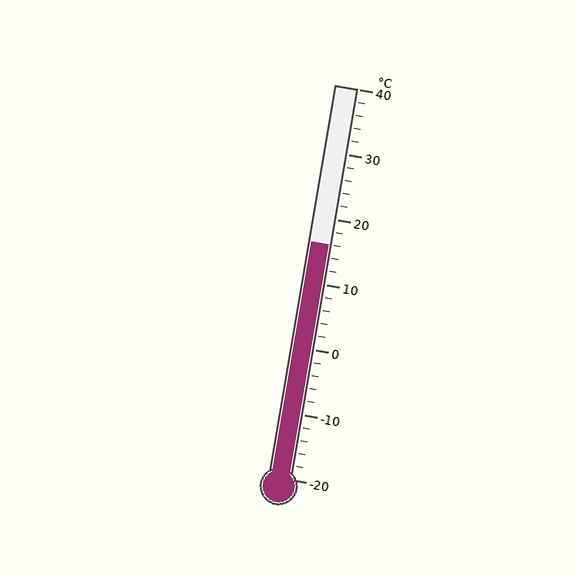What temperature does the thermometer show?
The thermometer shows approximately 16°C.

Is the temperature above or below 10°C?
The temperature is above 10°C.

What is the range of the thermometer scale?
The thermometer scale ranges from -20°C to 40°C.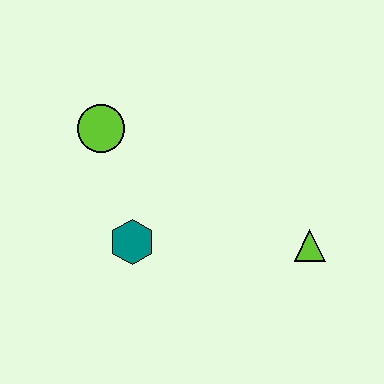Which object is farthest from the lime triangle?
The lime circle is farthest from the lime triangle.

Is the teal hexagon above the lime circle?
No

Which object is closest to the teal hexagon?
The lime circle is closest to the teal hexagon.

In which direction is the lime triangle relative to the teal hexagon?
The lime triangle is to the right of the teal hexagon.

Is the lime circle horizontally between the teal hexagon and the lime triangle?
No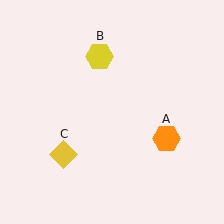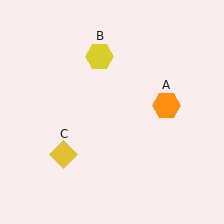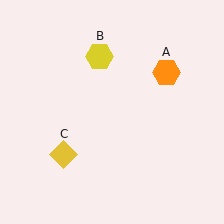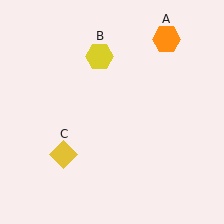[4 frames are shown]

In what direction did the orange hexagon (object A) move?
The orange hexagon (object A) moved up.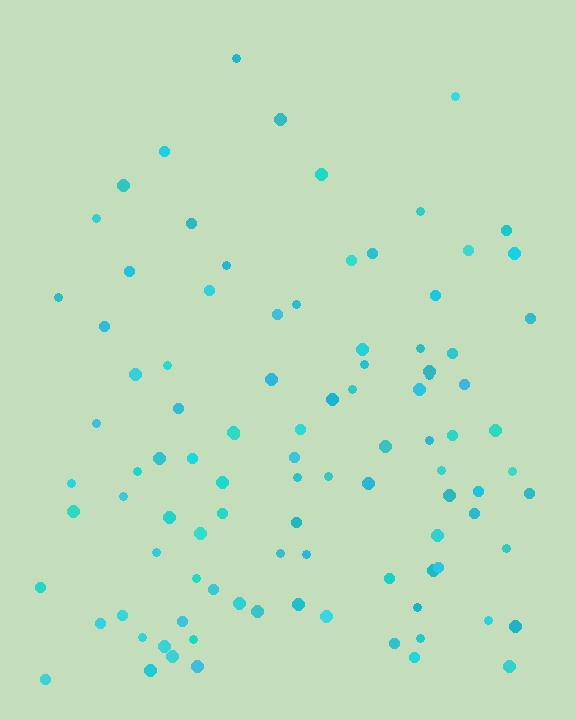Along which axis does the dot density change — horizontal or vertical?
Vertical.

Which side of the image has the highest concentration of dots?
The bottom.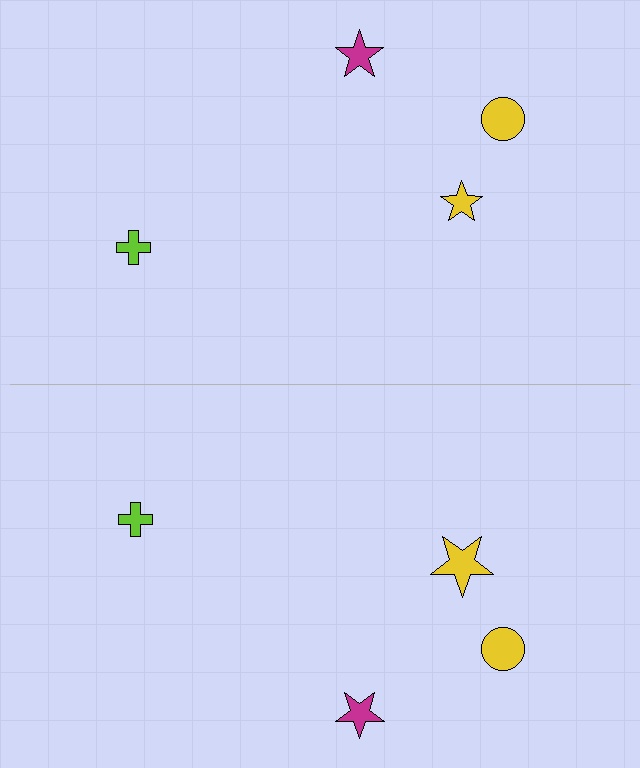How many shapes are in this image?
There are 8 shapes in this image.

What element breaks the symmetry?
The yellow star on the bottom side has a different size than its mirror counterpart.